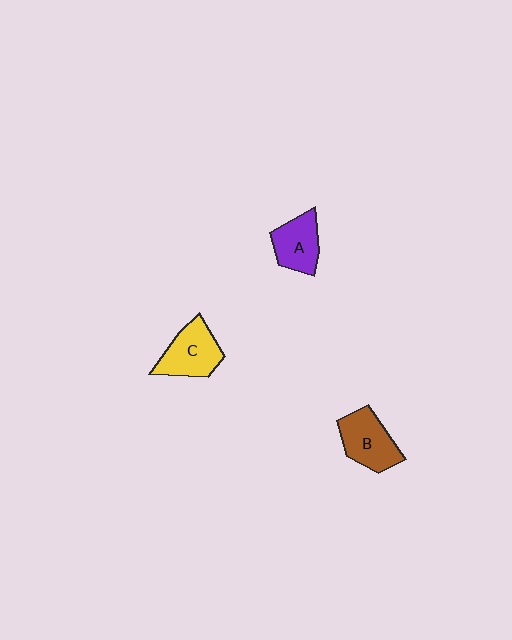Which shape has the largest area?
Shape C (yellow).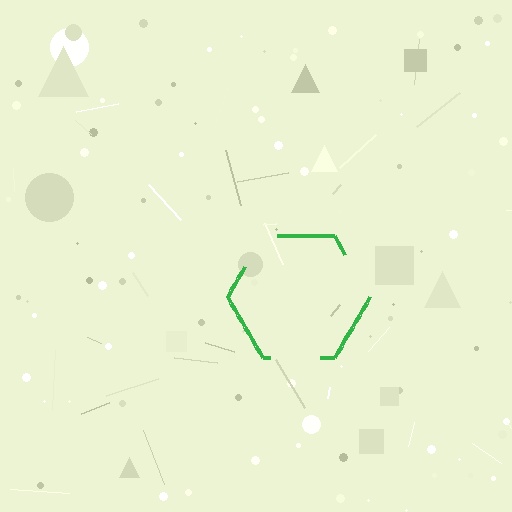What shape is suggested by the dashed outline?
The dashed outline suggests a hexagon.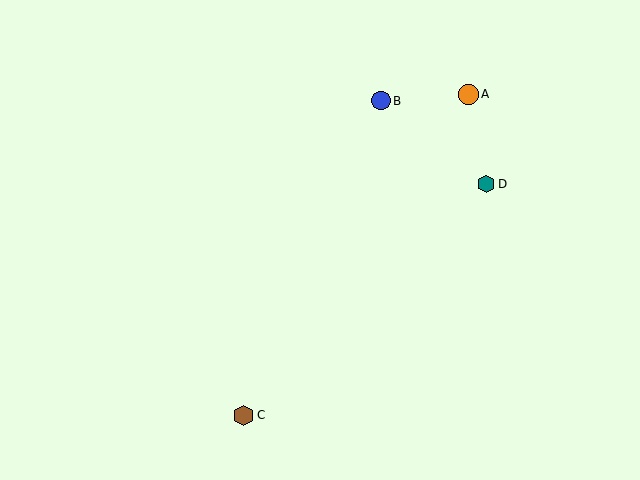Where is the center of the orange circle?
The center of the orange circle is at (468, 94).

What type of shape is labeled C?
Shape C is a brown hexagon.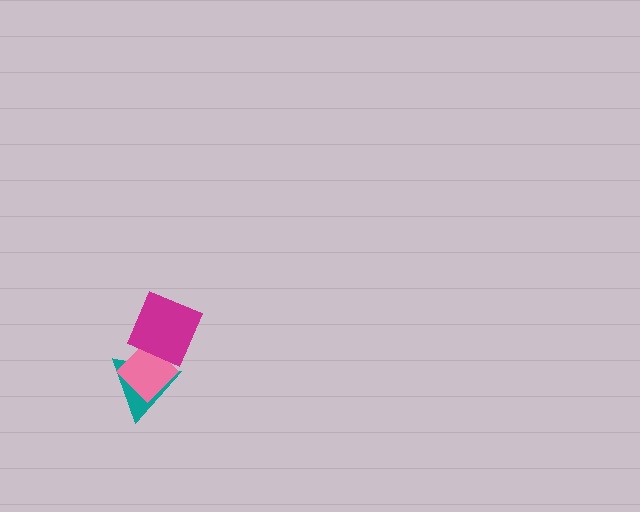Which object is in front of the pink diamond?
The magenta diamond is in front of the pink diamond.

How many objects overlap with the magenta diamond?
2 objects overlap with the magenta diamond.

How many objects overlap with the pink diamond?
2 objects overlap with the pink diamond.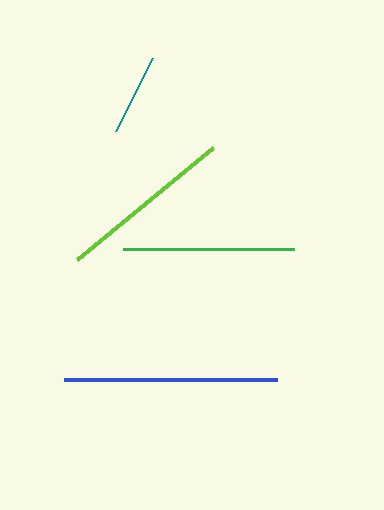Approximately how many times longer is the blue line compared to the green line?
The blue line is approximately 1.2 times the length of the green line.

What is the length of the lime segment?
The lime segment is approximately 175 pixels long.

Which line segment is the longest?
The blue line is the longest at approximately 213 pixels.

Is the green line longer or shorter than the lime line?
The lime line is longer than the green line.